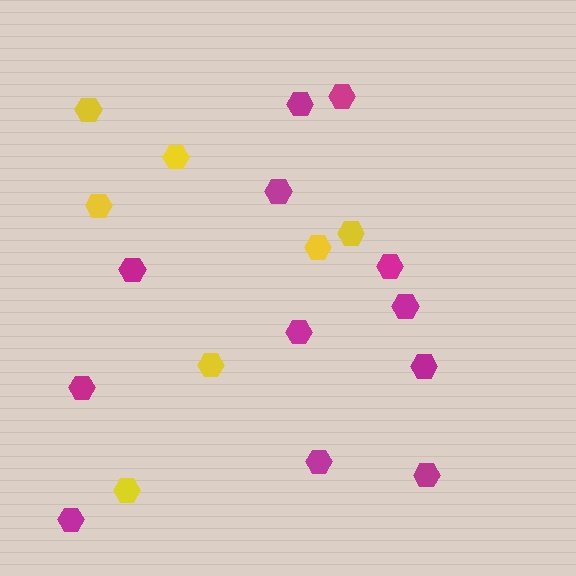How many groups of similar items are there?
There are 2 groups: one group of yellow hexagons (7) and one group of magenta hexagons (12).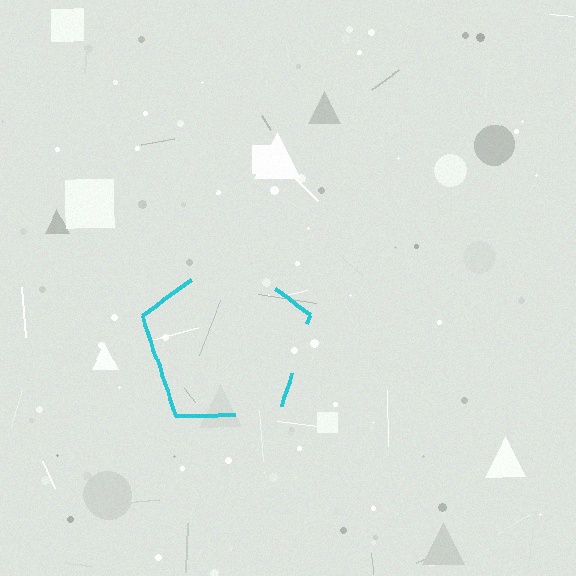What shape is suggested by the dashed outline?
The dashed outline suggests a pentagon.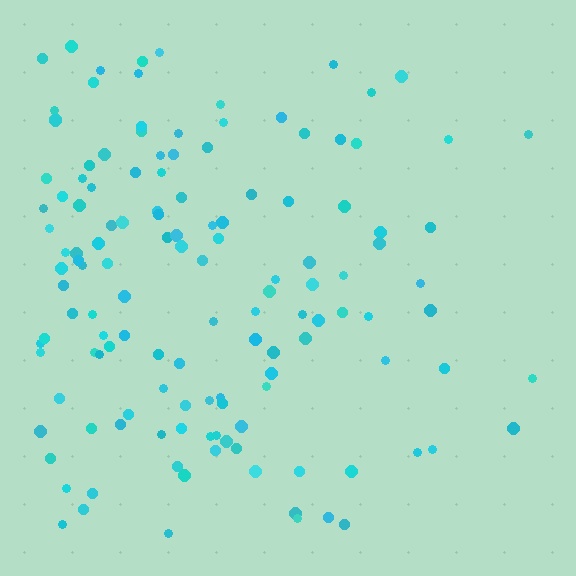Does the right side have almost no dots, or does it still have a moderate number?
Still a moderate number, just noticeably fewer than the left.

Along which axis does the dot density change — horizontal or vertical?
Horizontal.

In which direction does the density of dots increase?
From right to left, with the left side densest.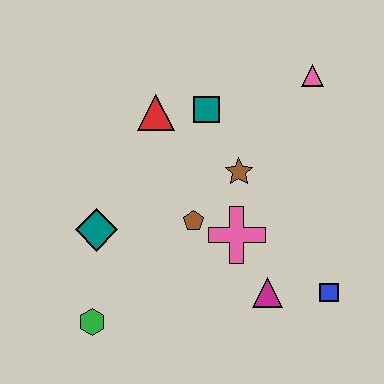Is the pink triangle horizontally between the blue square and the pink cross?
Yes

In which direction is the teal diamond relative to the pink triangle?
The teal diamond is to the left of the pink triangle.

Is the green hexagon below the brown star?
Yes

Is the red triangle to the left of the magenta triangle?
Yes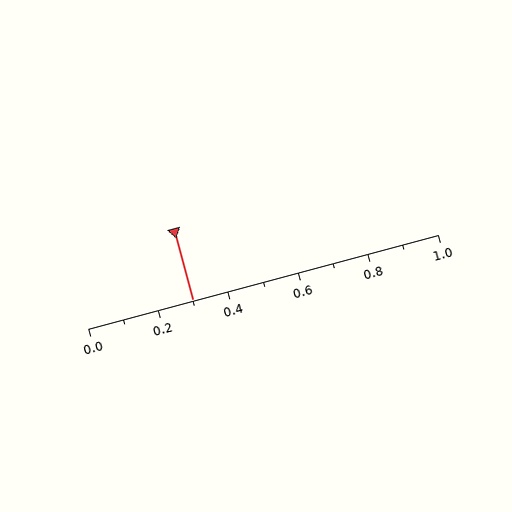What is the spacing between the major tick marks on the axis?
The major ticks are spaced 0.2 apart.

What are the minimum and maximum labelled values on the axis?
The axis runs from 0.0 to 1.0.